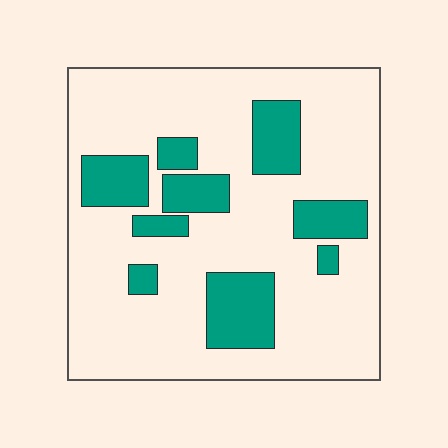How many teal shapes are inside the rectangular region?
9.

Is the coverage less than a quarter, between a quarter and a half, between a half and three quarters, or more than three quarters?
Less than a quarter.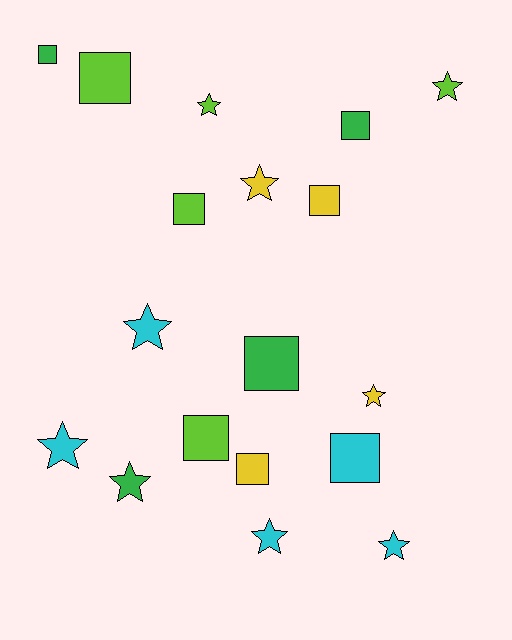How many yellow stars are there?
There are 2 yellow stars.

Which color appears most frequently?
Lime, with 5 objects.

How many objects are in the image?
There are 18 objects.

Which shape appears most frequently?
Star, with 9 objects.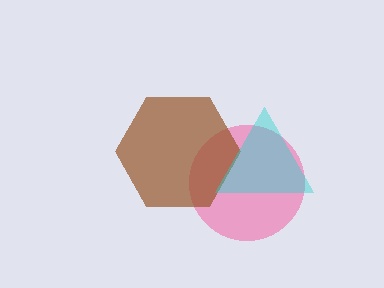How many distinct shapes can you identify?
There are 3 distinct shapes: a pink circle, a brown hexagon, a cyan triangle.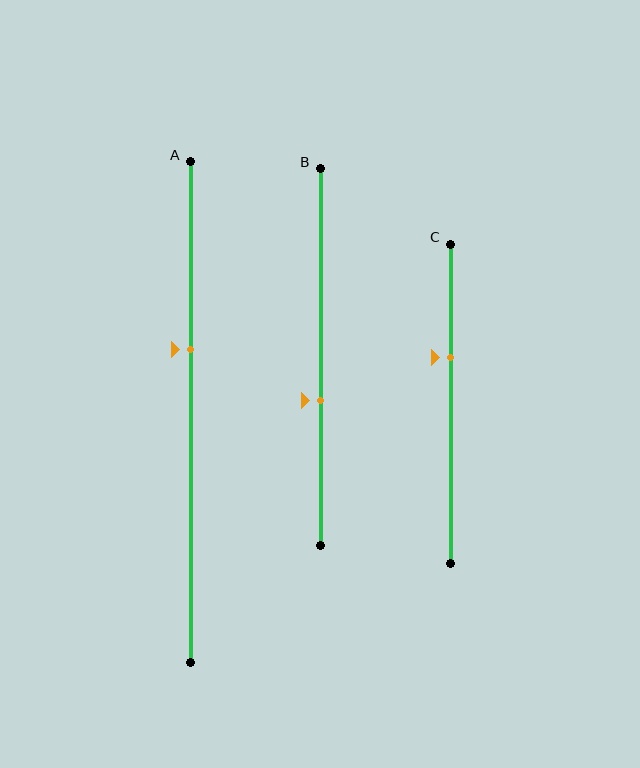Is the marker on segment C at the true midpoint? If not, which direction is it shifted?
No, the marker on segment C is shifted upward by about 14% of the segment length.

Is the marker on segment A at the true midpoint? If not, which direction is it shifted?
No, the marker on segment A is shifted upward by about 12% of the segment length.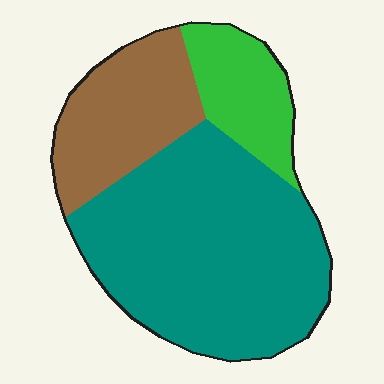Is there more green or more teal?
Teal.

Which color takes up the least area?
Green, at roughly 15%.